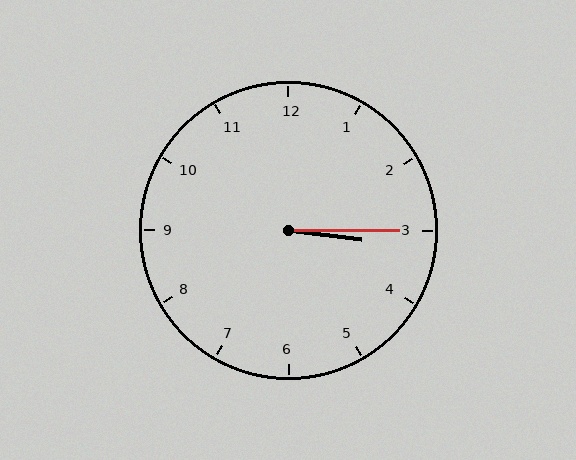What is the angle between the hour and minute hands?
Approximately 8 degrees.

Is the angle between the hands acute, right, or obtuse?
It is acute.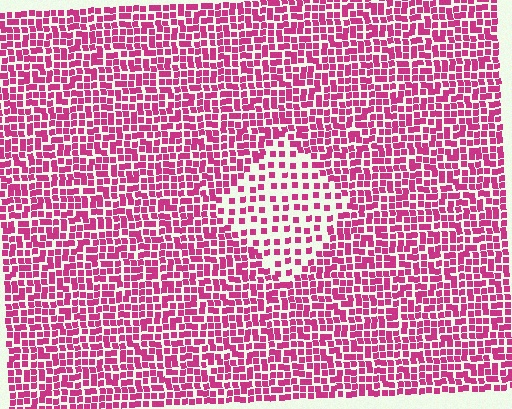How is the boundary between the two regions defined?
The boundary is defined by a change in element density (approximately 2.1x ratio). All elements are the same color, size, and shape.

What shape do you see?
I see a diamond.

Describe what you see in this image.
The image contains small magenta elements arranged at two different densities. A diamond-shaped region is visible where the elements are less densely packed than the surrounding area.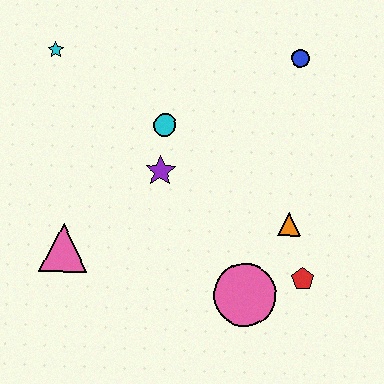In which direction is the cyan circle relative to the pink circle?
The cyan circle is above the pink circle.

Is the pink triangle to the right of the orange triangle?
No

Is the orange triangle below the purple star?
Yes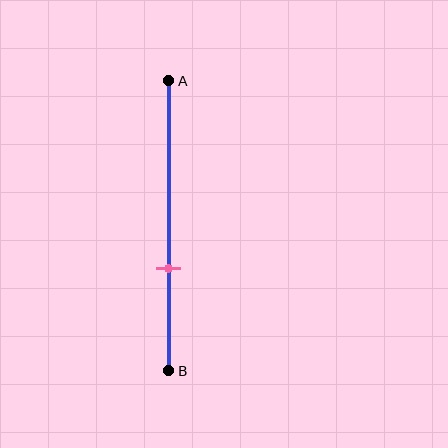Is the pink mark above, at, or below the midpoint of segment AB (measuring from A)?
The pink mark is below the midpoint of segment AB.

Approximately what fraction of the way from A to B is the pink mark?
The pink mark is approximately 65% of the way from A to B.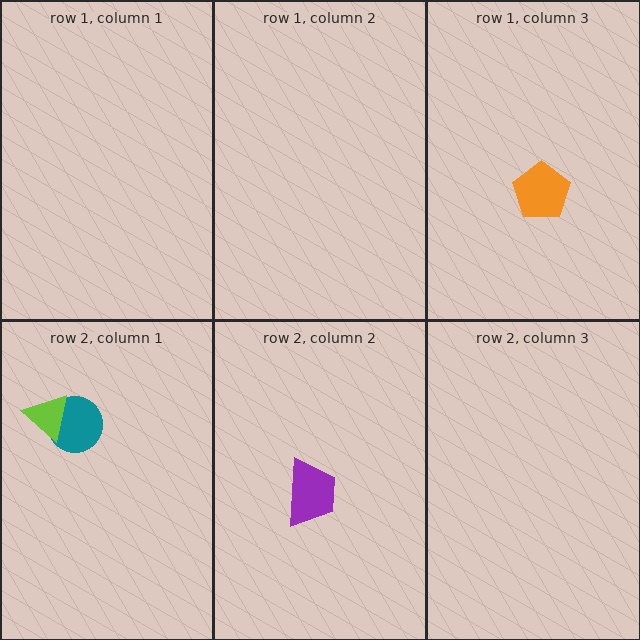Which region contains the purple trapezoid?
The row 2, column 2 region.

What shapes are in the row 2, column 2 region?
The purple trapezoid.